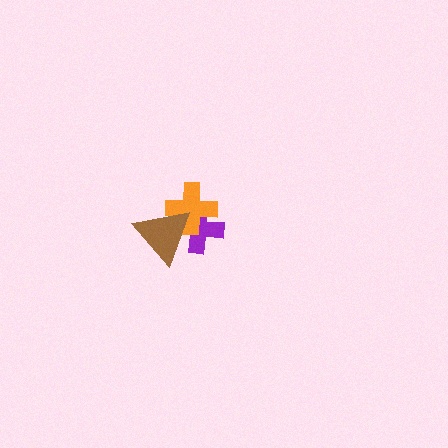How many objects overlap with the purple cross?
2 objects overlap with the purple cross.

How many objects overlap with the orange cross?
2 objects overlap with the orange cross.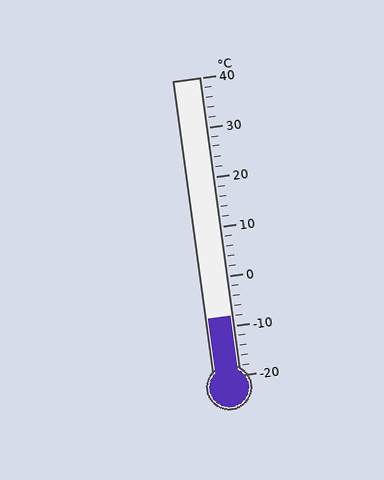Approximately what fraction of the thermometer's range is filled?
The thermometer is filled to approximately 20% of its range.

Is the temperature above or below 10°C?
The temperature is below 10°C.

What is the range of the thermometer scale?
The thermometer scale ranges from -20°C to 40°C.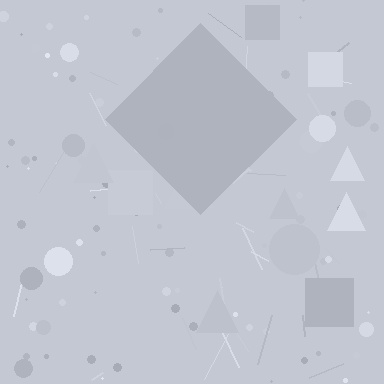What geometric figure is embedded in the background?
A diamond is embedded in the background.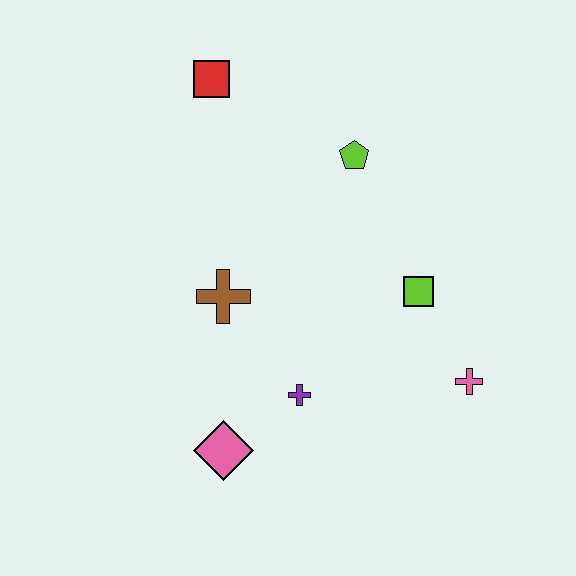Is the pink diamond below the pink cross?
Yes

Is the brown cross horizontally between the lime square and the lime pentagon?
No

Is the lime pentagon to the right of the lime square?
No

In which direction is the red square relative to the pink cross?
The red square is above the pink cross.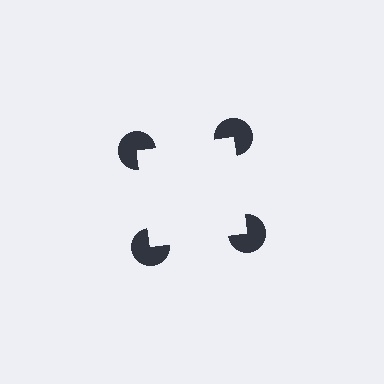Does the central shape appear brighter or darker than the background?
It typically appears slightly brighter than the background, even though no actual brightness change is drawn.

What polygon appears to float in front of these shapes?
An illusory square — its edges are inferred from the aligned wedge cuts in the pac-man discs, not physically drawn.